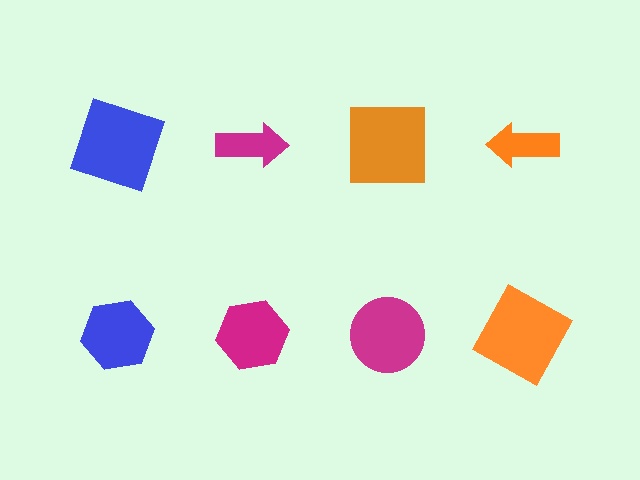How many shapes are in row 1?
4 shapes.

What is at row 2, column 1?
A blue hexagon.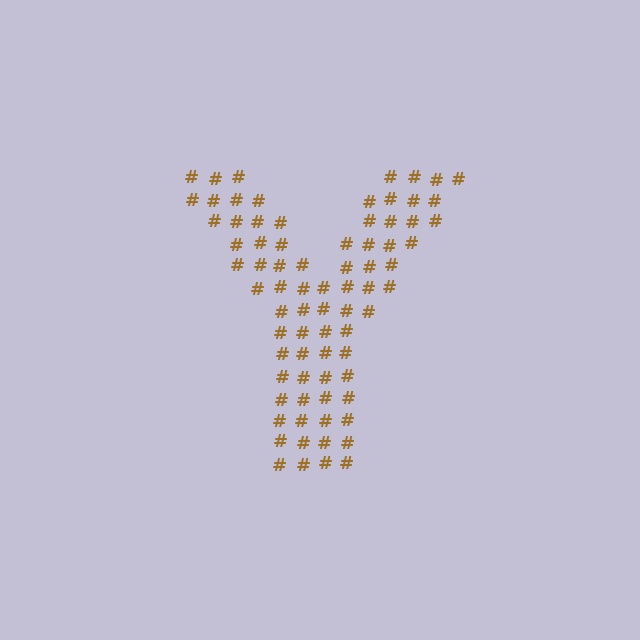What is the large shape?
The large shape is the letter Y.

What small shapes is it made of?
It is made of small hash symbols.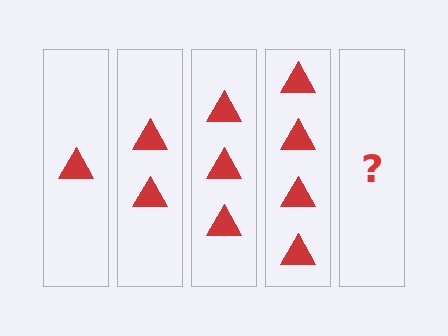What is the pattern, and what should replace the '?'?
The pattern is that each step adds one more triangle. The '?' should be 5 triangles.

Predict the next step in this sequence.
The next step is 5 triangles.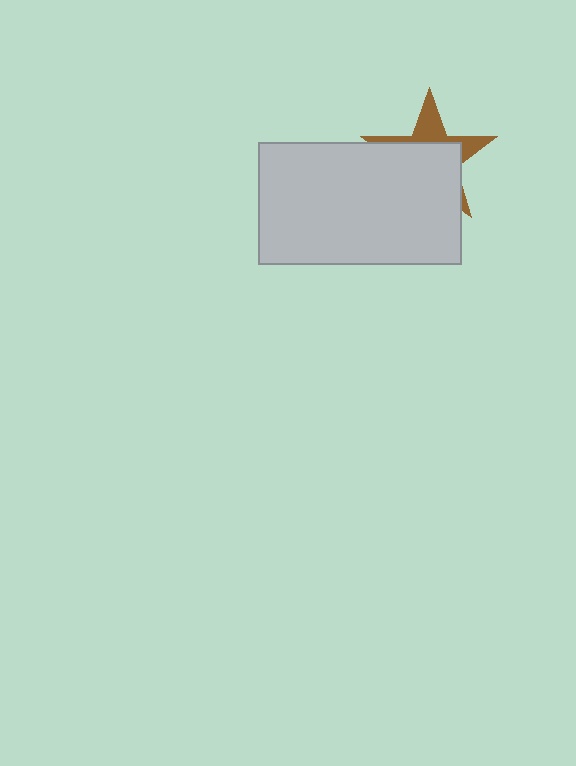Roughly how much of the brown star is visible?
A small part of it is visible (roughly 34%).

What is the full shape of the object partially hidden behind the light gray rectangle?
The partially hidden object is a brown star.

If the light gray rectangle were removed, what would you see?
You would see the complete brown star.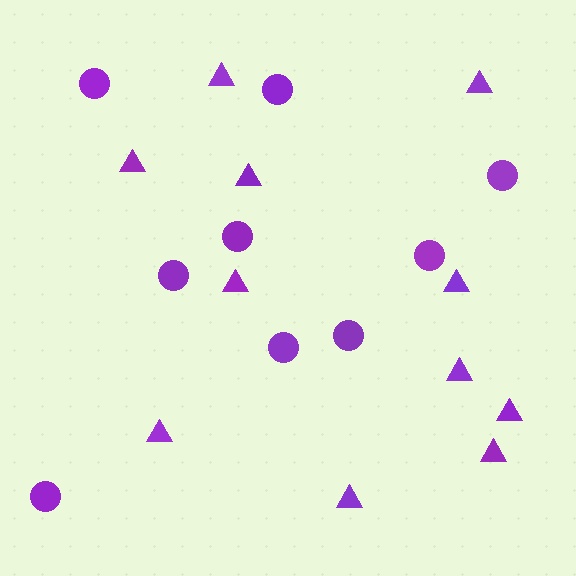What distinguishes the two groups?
There are 2 groups: one group of circles (9) and one group of triangles (11).